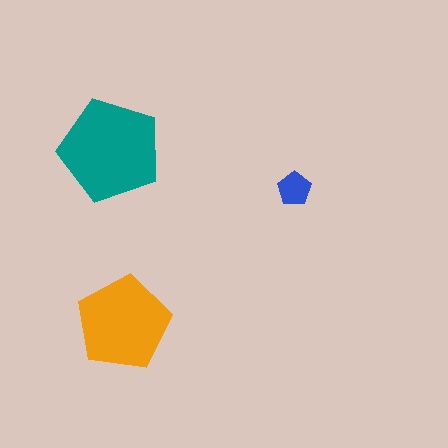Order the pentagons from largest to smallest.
the teal one, the orange one, the blue one.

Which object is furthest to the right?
The blue pentagon is rightmost.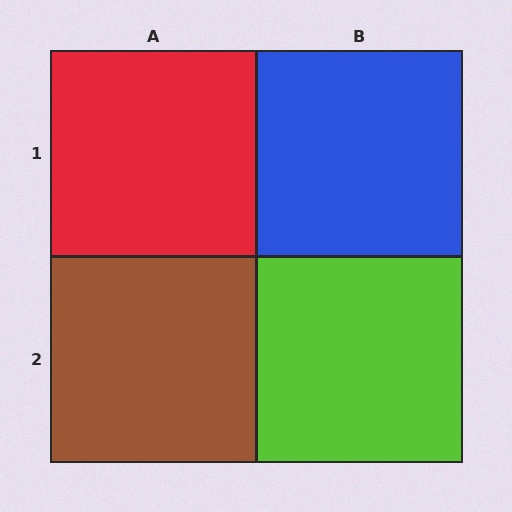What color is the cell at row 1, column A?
Red.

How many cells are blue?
1 cell is blue.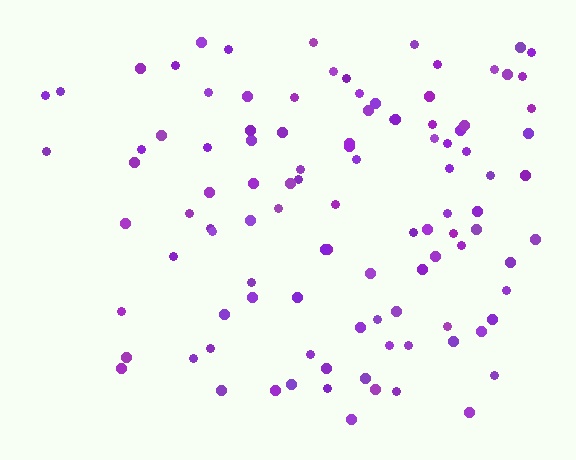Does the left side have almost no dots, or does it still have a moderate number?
Still a moderate number, just noticeably fewer than the right.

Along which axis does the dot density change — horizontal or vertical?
Horizontal.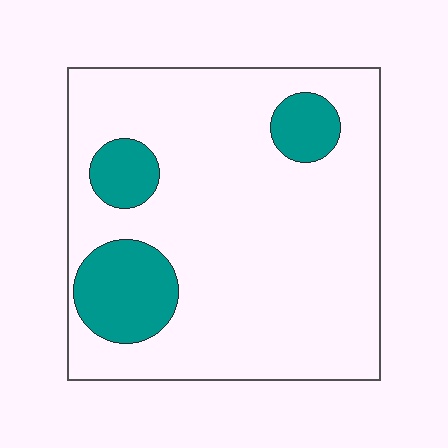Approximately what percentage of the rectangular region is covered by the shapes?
Approximately 15%.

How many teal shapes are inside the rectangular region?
3.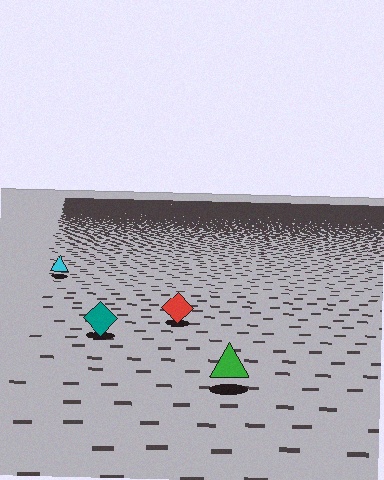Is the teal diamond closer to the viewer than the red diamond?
Yes. The teal diamond is closer — you can tell from the texture gradient: the ground texture is coarser near it.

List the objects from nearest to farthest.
From nearest to farthest: the green triangle, the teal diamond, the red diamond, the cyan triangle.